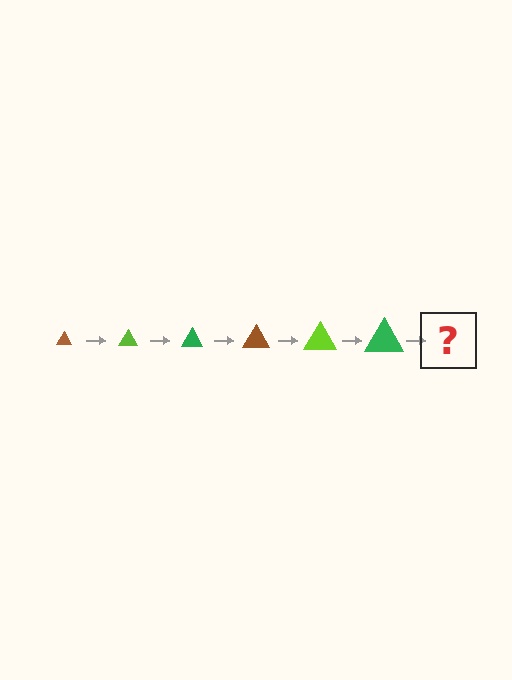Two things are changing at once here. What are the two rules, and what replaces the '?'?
The two rules are that the triangle grows larger each step and the color cycles through brown, lime, and green. The '?' should be a brown triangle, larger than the previous one.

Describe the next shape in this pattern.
It should be a brown triangle, larger than the previous one.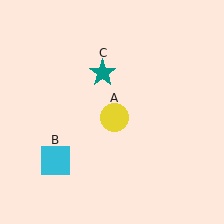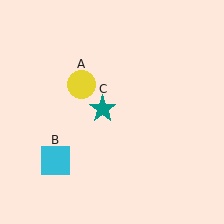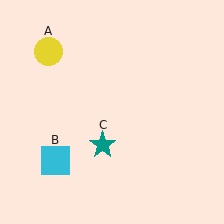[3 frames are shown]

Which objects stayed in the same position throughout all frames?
Cyan square (object B) remained stationary.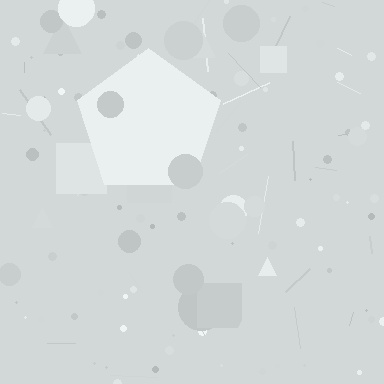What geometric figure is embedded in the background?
A pentagon is embedded in the background.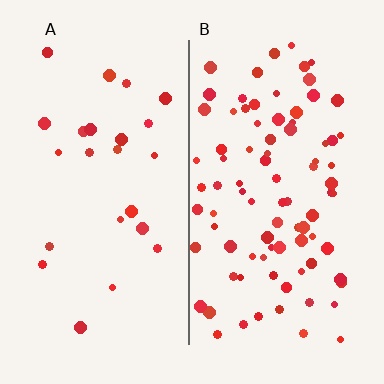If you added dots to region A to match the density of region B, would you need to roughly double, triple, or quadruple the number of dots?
Approximately quadruple.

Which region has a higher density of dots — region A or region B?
B (the right).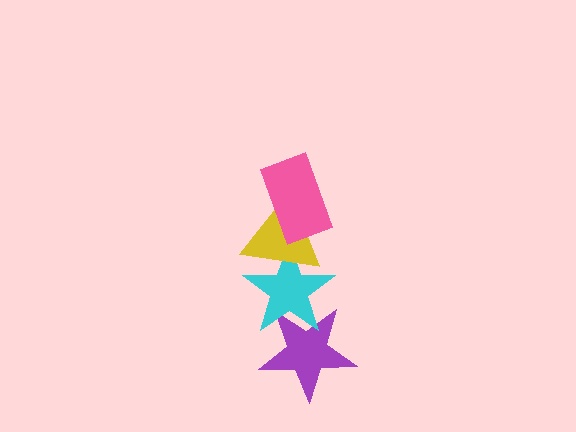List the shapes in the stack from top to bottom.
From top to bottom: the pink rectangle, the yellow triangle, the cyan star, the purple star.